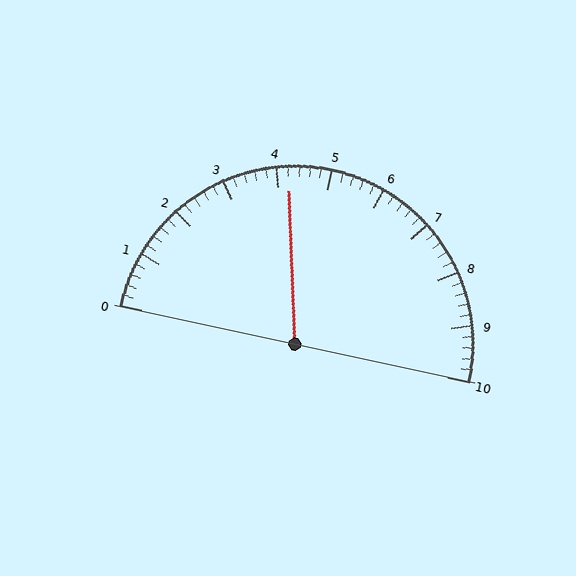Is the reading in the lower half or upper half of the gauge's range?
The reading is in the lower half of the range (0 to 10).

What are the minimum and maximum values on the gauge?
The gauge ranges from 0 to 10.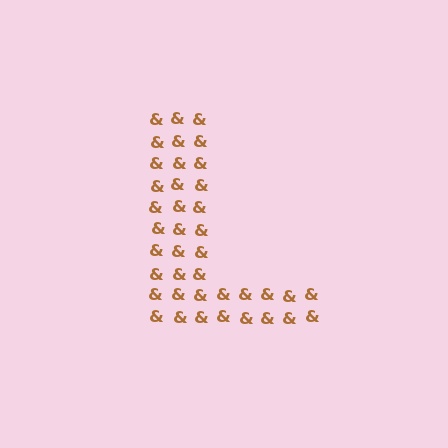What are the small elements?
The small elements are ampersands.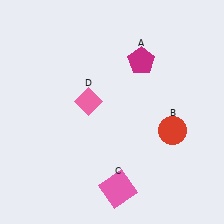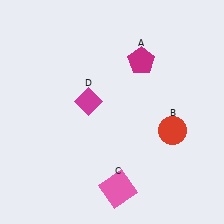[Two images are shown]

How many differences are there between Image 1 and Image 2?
There is 1 difference between the two images.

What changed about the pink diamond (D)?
In Image 1, D is pink. In Image 2, it changed to magenta.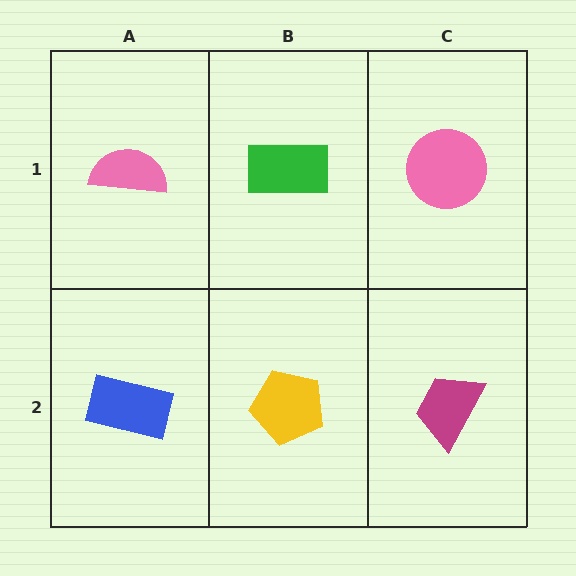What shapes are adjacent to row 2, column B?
A green rectangle (row 1, column B), a blue rectangle (row 2, column A), a magenta trapezoid (row 2, column C).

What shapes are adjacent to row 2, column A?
A pink semicircle (row 1, column A), a yellow pentagon (row 2, column B).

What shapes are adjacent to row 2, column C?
A pink circle (row 1, column C), a yellow pentagon (row 2, column B).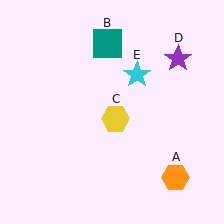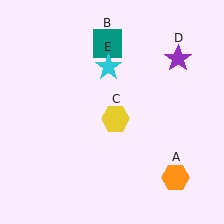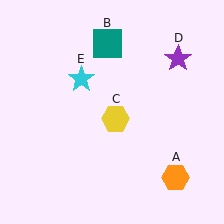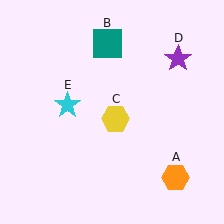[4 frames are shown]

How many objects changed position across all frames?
1 object changed position: cyan star (object E).